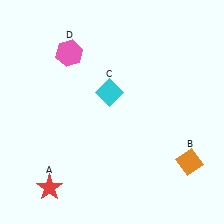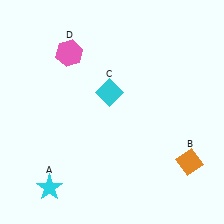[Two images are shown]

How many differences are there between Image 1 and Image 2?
There is 1 difference between the two images.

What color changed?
The star (A) changed from red in Image 1 to cyan in Image 2.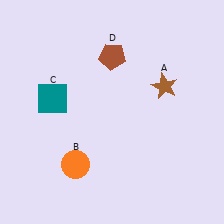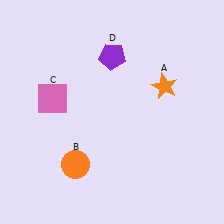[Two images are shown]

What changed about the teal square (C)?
In Image 1, C is teal. In Image 2, it changed to pink.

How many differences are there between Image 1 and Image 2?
There are 3 differences between the two images.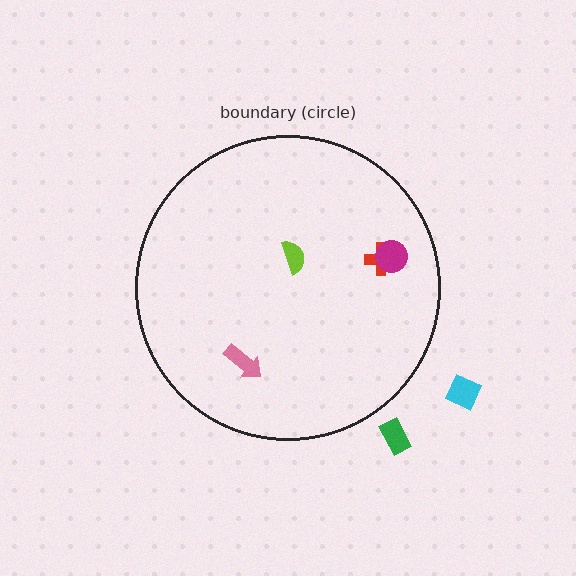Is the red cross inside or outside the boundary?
Inside.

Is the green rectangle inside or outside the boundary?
Outside.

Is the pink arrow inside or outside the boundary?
Inside.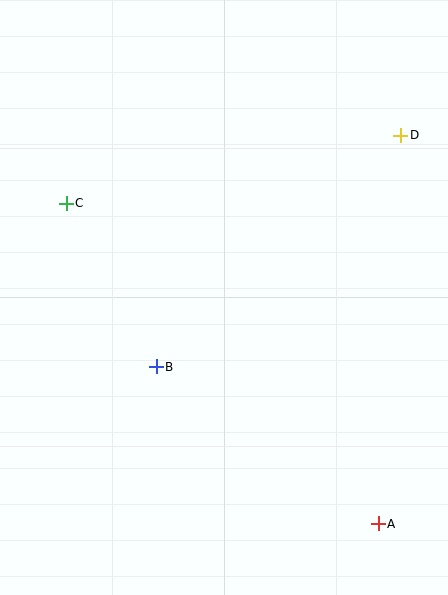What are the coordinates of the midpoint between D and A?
The midpoint between D and A is at (389, 329).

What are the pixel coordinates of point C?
Point C is at (66, 203).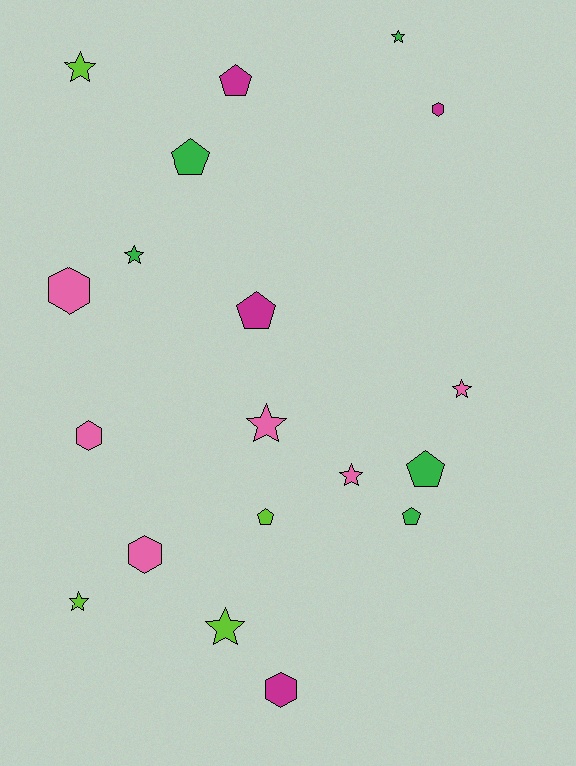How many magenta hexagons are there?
There are 2 magenta hexagons.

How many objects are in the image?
There are 19 objects.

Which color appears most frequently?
Pink, with 6 objects.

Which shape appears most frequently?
Star, with 8 objects.